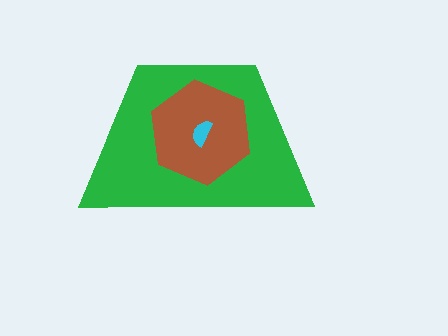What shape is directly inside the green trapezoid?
The brown hexagon.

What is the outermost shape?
The green trapezoid.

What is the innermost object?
The cyan semicircle.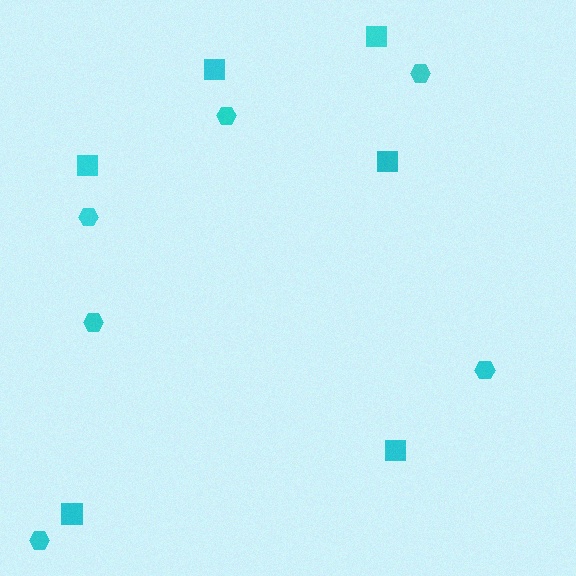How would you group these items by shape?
There are 2 groups: one group of hexagons (6) and one group of squares (6).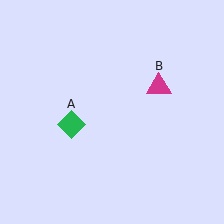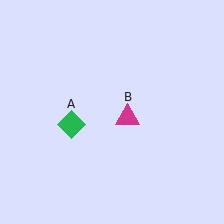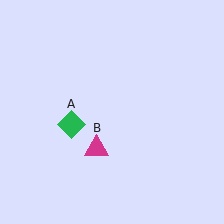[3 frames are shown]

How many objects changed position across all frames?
1 object changed position: magenta triangle (object B).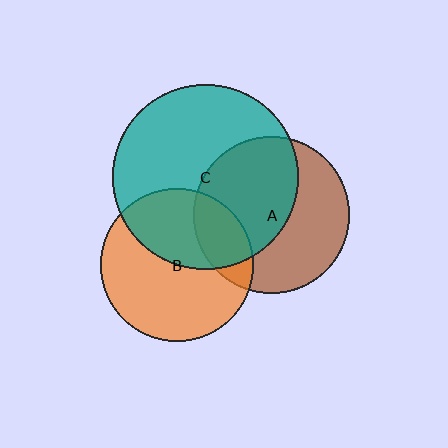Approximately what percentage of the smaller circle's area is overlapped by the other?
Approximately 20%.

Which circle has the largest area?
Circle C (teal).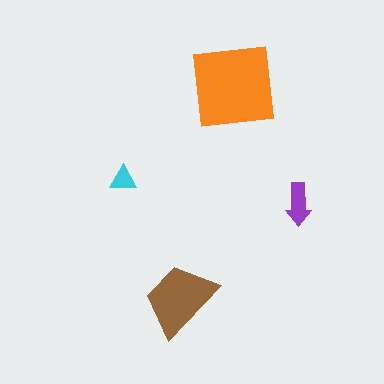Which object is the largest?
The orange square.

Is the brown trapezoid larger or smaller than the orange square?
Smaller.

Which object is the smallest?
The cyan triangle.